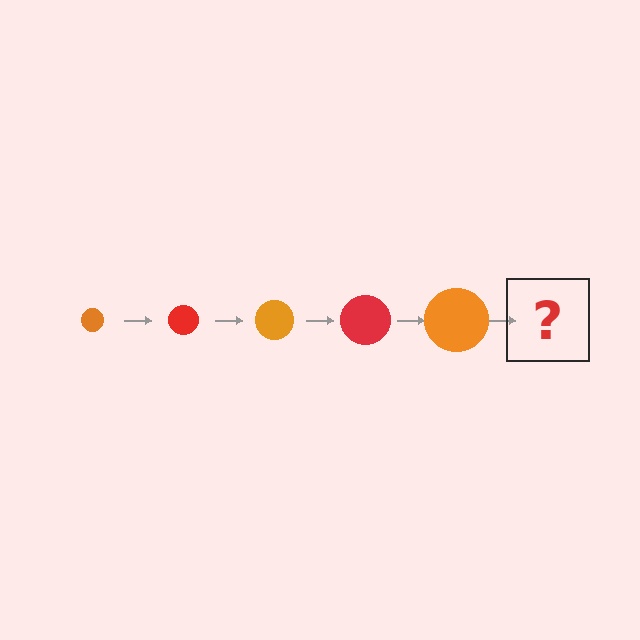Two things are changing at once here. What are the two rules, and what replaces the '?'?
The two rules are that the circle grows larger each step and the color cycles through orange and red. The '?' should be a red circle, larger than the previous one.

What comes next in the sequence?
The next element should be a red circle, larger than the previous one.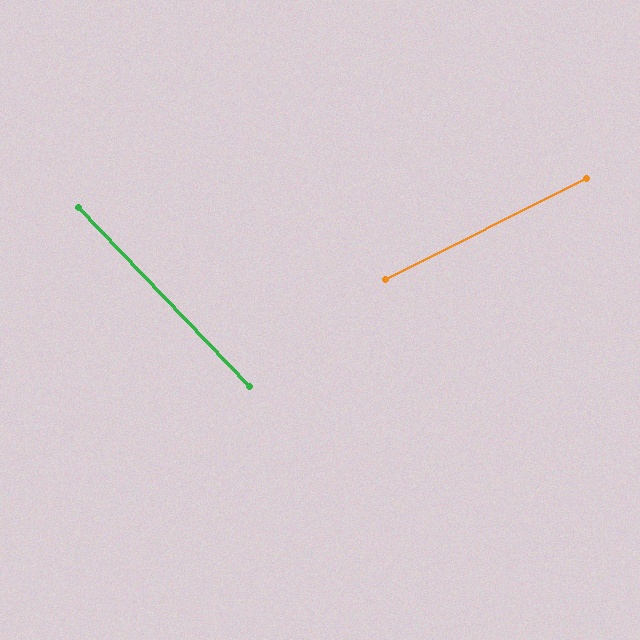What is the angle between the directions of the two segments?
Approximately 73 degrees.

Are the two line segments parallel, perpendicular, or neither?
Neither parallel nor perpendicular — they differ by about 73°.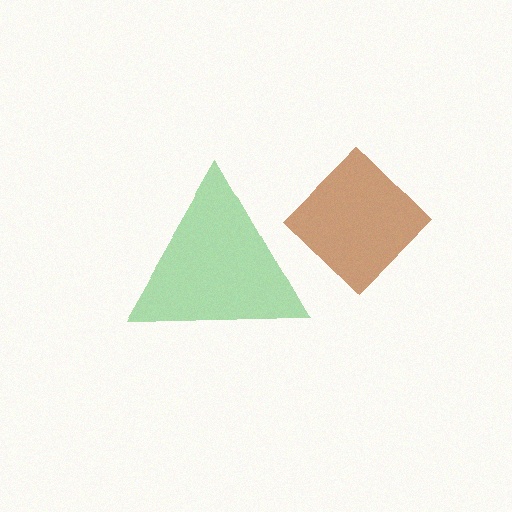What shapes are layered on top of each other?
The layered shapes are: a brown diamond, a green triangle.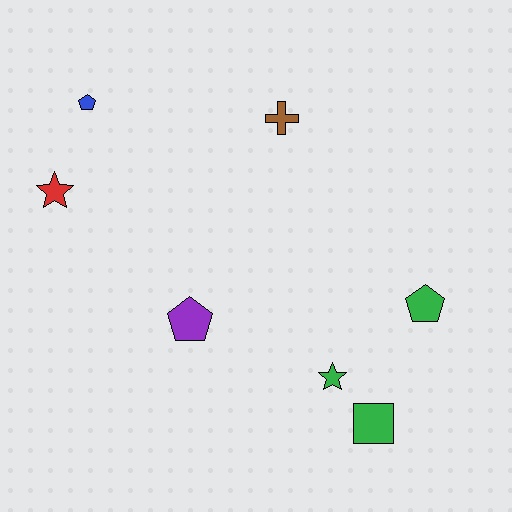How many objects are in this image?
There are 7 objects.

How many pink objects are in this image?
There are no pink objects.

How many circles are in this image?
There are no circles.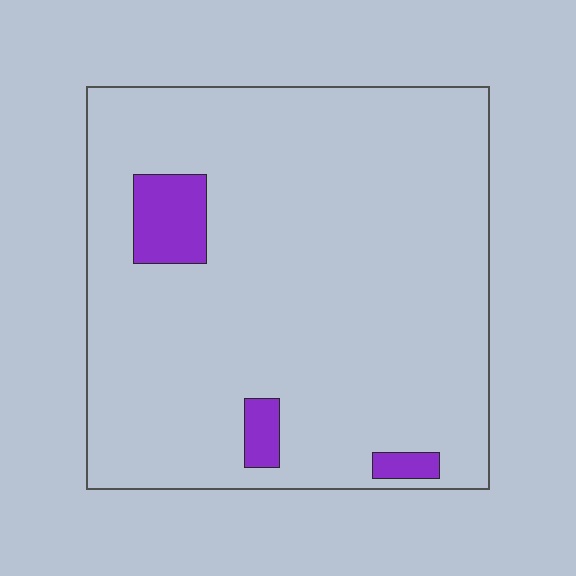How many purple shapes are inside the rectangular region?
3.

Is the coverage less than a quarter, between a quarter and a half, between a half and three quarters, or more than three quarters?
Less than a quarter.